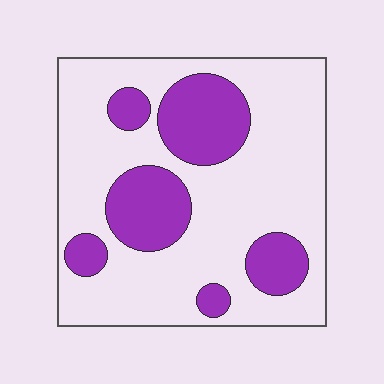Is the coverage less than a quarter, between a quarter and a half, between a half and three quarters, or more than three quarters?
Between a quarter and a half.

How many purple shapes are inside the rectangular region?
6.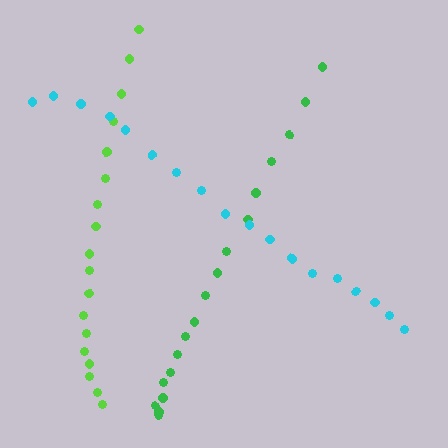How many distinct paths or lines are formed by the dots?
There are 3 distinct paths.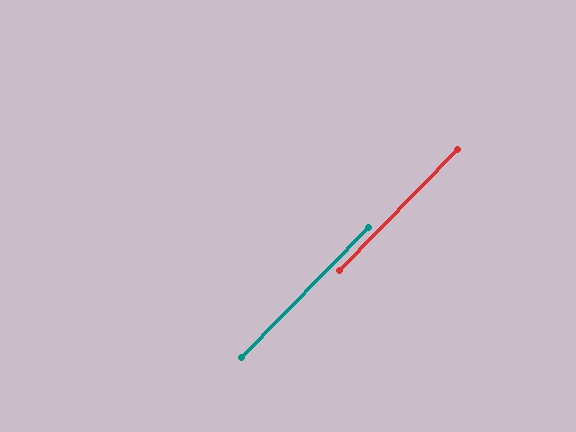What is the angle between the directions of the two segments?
Approximately 0 degrees.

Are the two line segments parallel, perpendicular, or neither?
Parallel — their directions differ by only 0.1°.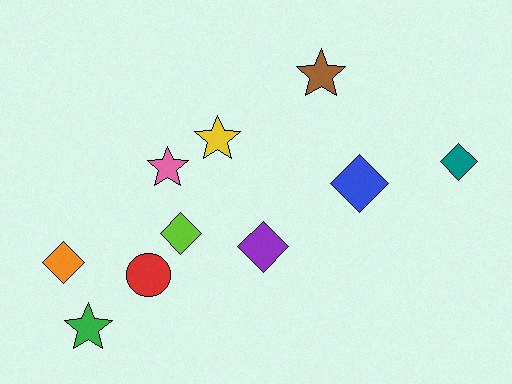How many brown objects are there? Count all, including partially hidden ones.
There is 1 brown object.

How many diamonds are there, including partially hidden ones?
There are 5 diamonds.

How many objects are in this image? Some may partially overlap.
There are 10 objects.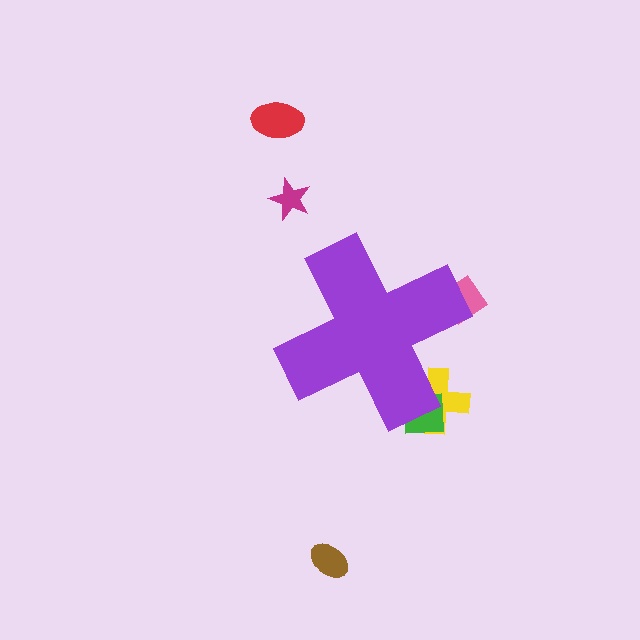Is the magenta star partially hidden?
No, the magenta star is fully visible.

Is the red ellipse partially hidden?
No, the red ellipse is fully visible.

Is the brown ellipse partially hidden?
No, the brown ellipse is fully visible.